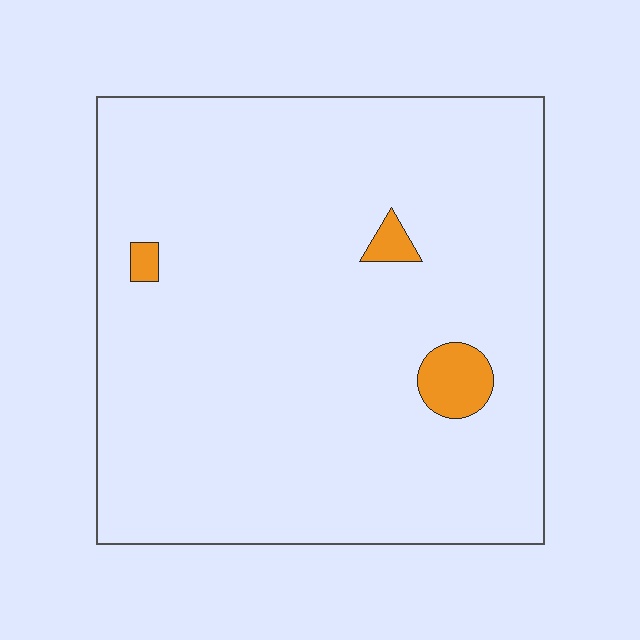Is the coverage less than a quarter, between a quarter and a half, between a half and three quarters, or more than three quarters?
Less than a quarter.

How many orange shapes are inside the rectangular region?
3.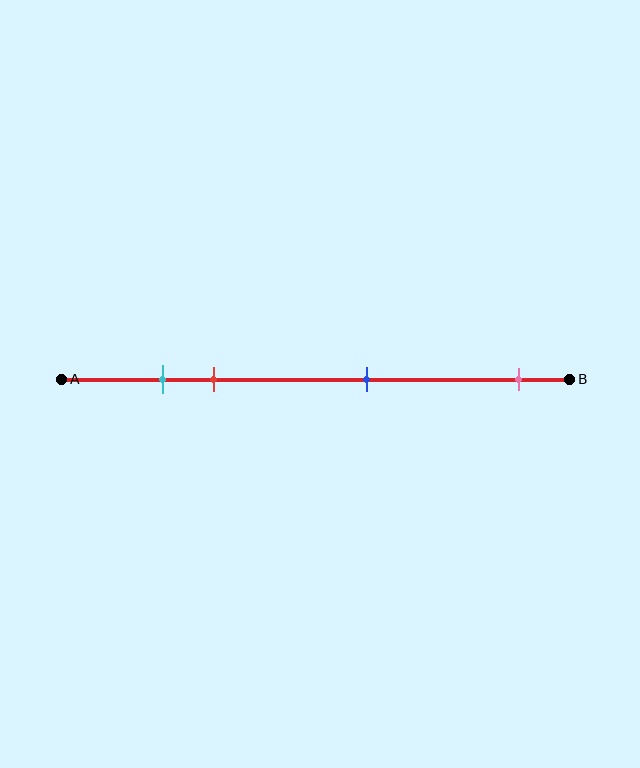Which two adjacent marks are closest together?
The cyan and red marks are the closest adjacent pair.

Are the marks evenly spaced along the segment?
No, the marks are not evenly spaced.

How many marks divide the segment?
There are 4 marks dividing the segment.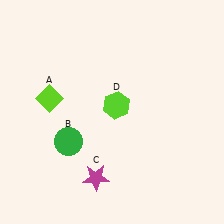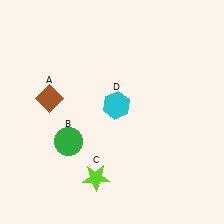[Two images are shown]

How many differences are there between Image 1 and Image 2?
There are 3 differences between the two images.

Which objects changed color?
A changed from lime to brown. C changed from magenta to lime. D changed from lime to cyan.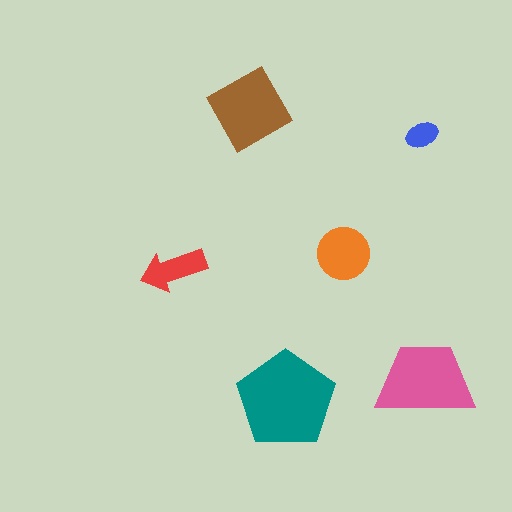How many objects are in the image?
There are 6 objects in the image.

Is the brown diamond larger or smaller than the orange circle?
Larger.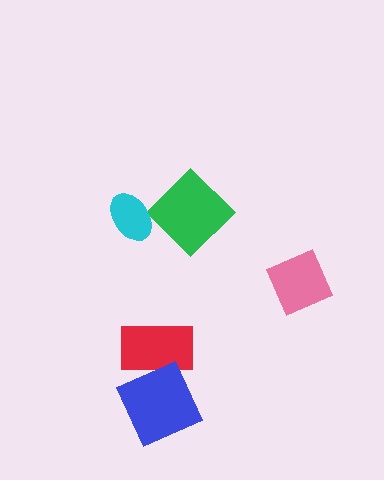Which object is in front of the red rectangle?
The blue square is in front of the red rectangle.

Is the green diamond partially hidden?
Yes, it is partially covered by another shape.